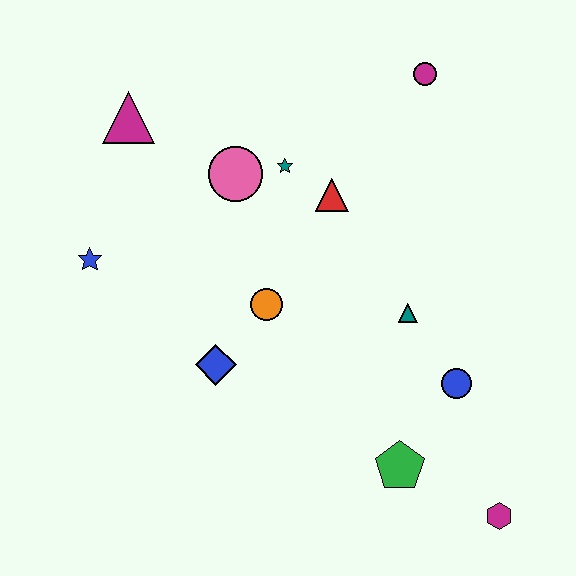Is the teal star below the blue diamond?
No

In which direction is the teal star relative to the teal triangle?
The teal star is above the teal triangle.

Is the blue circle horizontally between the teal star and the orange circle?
No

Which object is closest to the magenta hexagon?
The green pentagon is closest to the magenta hexagon.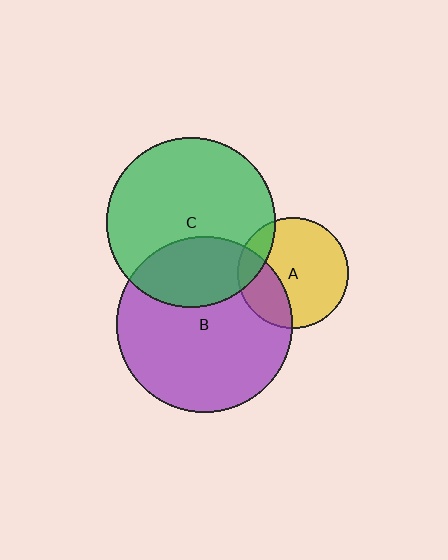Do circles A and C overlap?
Yes.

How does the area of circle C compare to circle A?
Approximately 2.3 times.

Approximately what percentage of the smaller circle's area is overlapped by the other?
Approximately 15%.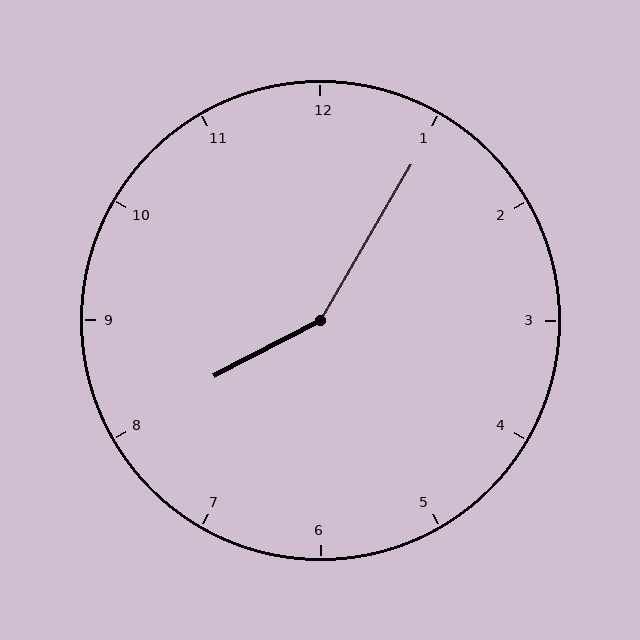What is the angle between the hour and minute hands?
Approximately 148 degrees.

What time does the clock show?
8:05.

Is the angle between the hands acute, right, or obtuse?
It is obtuse.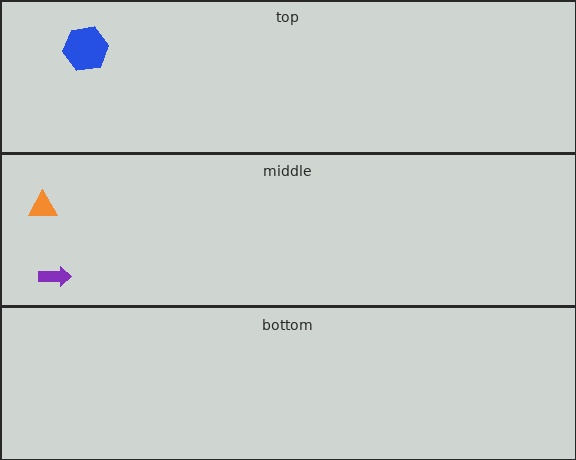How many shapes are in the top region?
1.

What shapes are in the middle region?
The orange triangle, the purple arrow.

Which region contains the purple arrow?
The middle region.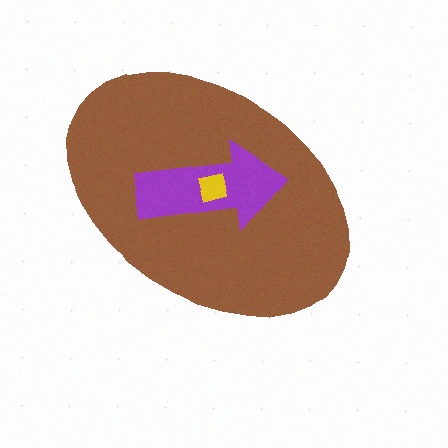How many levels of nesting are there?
3.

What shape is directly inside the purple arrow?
The yellow square.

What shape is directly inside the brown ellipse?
The purple arrow.